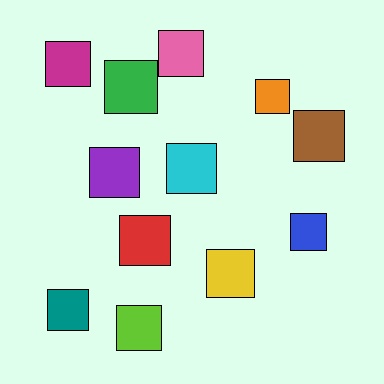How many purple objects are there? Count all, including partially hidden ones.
There is 1 purple object.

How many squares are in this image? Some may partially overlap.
There are 12 squares.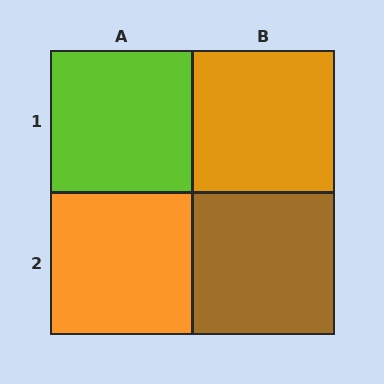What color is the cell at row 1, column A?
Lime.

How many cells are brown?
1 cell is brown.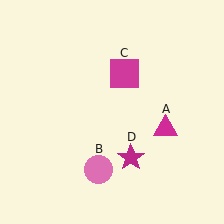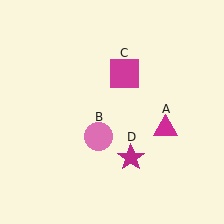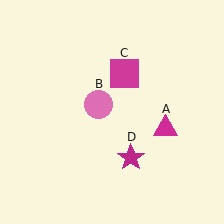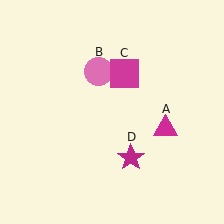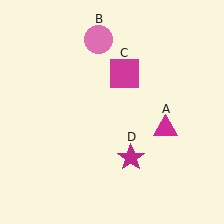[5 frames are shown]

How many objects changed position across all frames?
1 object changed position: pink circle (object B).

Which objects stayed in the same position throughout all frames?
Magenta triangle (object A) and magenta square (object C) and magenta star (object D) remained stationary.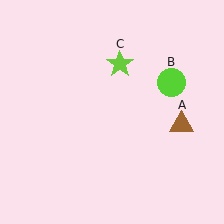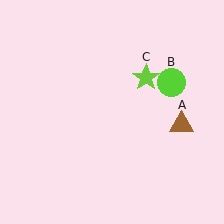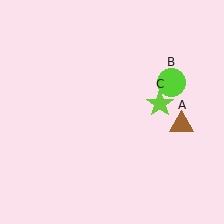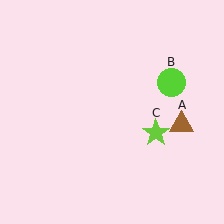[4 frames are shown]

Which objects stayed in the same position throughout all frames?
Brown triangle (object A) and lime circle (object B) remained stationary.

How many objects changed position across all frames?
1 object changed position: lime star (object C).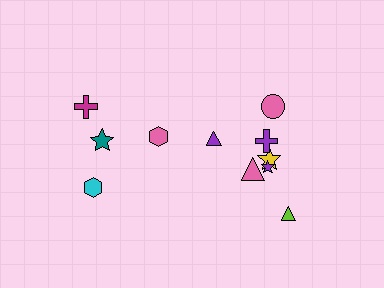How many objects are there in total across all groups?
There are 11 objects.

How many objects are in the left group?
There are 4 objects.